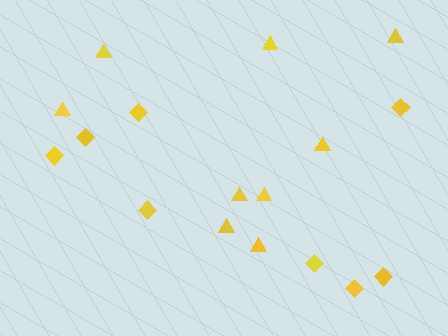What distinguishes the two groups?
There are 2 groups: one group of triangles (9) and one group of diamonds (8).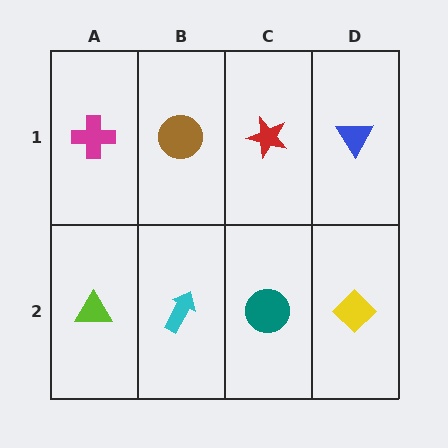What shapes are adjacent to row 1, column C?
A teal circle (row 2, column C), a brown circle (row 1, column B), a blue triangle (row 1, column D).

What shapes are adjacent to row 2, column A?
A magenta cross (row 1, column A), a cyan arrow (row 2, column B).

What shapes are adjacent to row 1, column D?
A yellow diamond (row 2, column D), a red star (row 1, column C).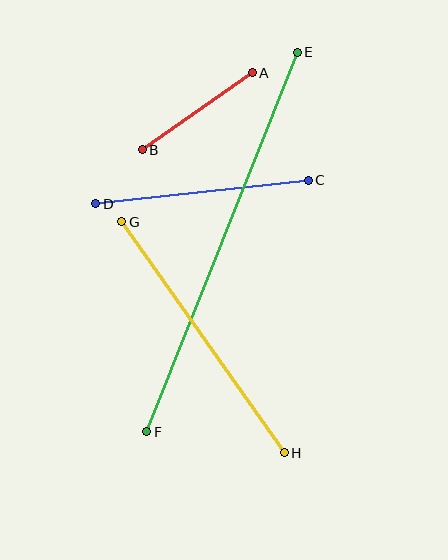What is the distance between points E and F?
The distance is approximately 408 pixels.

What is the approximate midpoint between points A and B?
The midpoint is at approximately (197, 111) pixels.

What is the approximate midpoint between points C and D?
The midpoint is at approximately (202, 192) pixels.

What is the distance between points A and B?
The distance is approximately 134 pixels.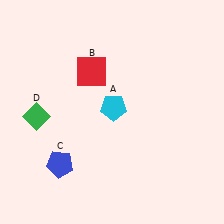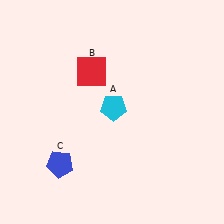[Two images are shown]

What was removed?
The green diamond (D) was removed in Image 2.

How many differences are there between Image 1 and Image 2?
There is 1 difference between the two images.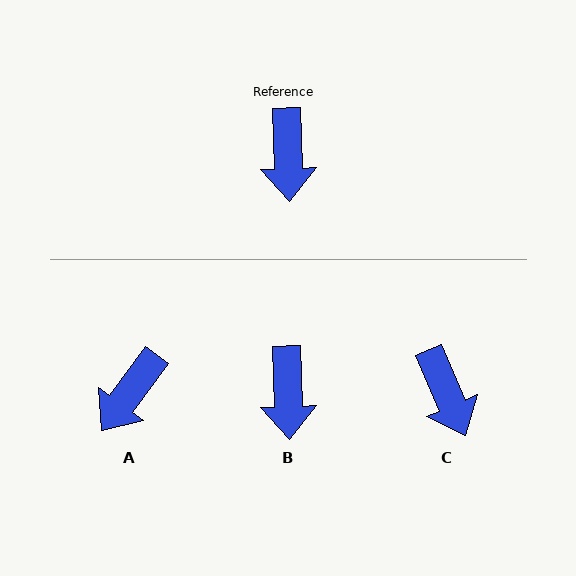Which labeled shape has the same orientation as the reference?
B.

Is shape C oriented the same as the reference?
No, it is off by about 21 degrees.